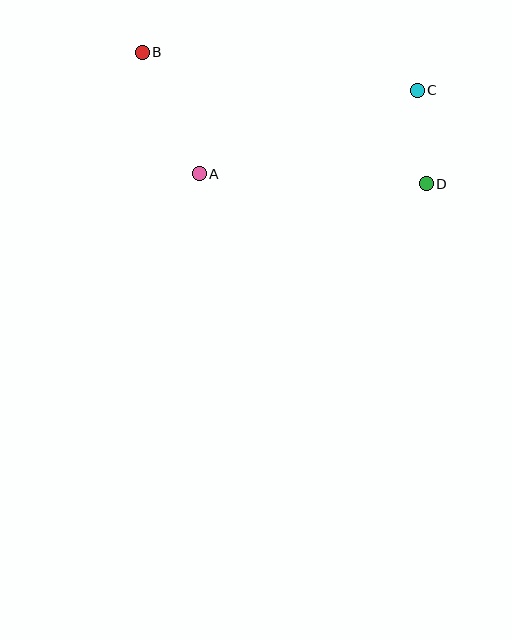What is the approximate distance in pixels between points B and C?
The distance between B and C is approximately 278 pixels.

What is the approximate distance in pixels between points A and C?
The distance between A and C is approximately 234 pixels.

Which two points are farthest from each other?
Points B and D are farthest from each other.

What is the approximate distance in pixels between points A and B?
The distance between A and B is approximately 134 pixels.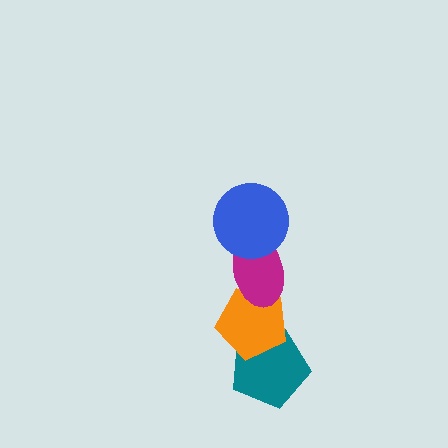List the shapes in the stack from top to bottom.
From top to bottom: the blue circle, the magenta ellipse, the orange pentagon, the teal pentagon.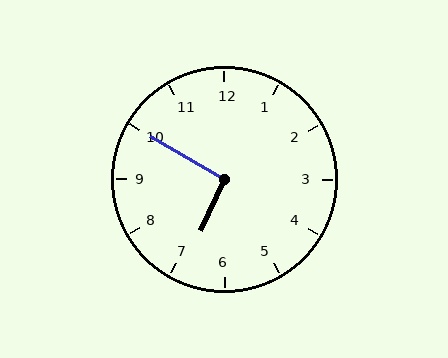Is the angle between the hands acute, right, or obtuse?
It is right.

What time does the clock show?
6:50.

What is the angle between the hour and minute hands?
Approximately 95 degrees.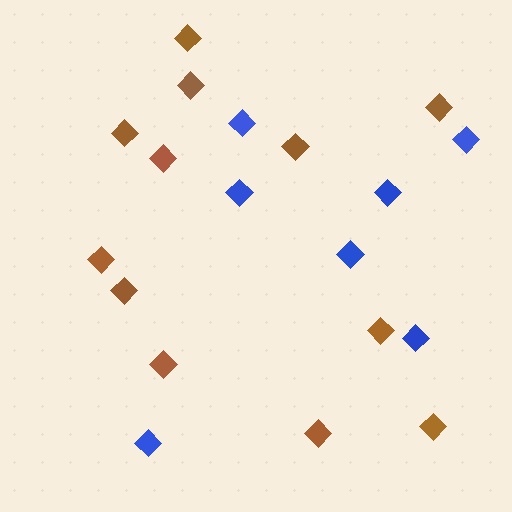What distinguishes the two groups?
There are 2 groups: one group of blue diamonds (7) and one group of brown diamonds (12).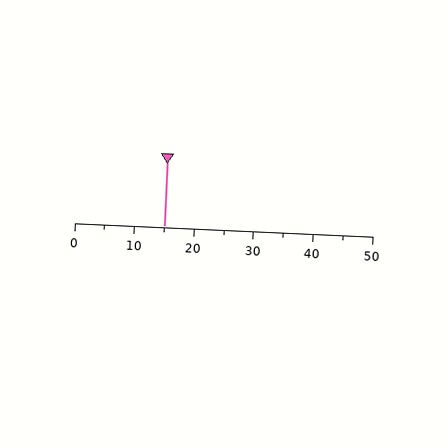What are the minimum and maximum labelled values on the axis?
The axis runs from 0 to 50.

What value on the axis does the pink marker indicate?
The marker indicates approximately 15.